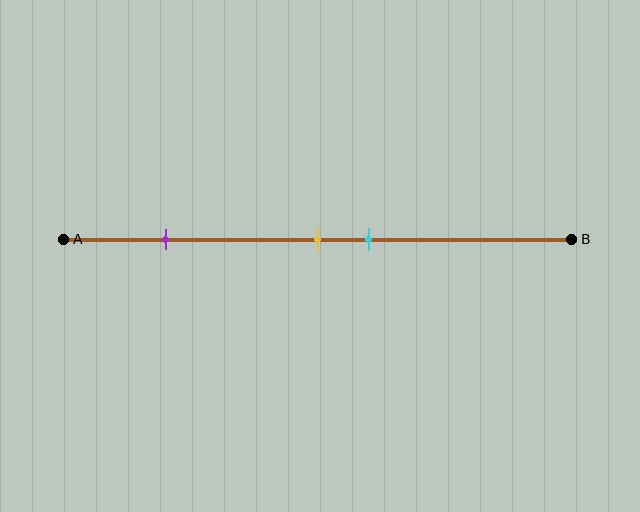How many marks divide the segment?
There are 3 marks dividing the segment.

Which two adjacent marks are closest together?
The yellow and cyan marks are the closest adjacent pair.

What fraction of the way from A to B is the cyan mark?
The cyan mark is approximately 60% (0.6) of the way from A to B.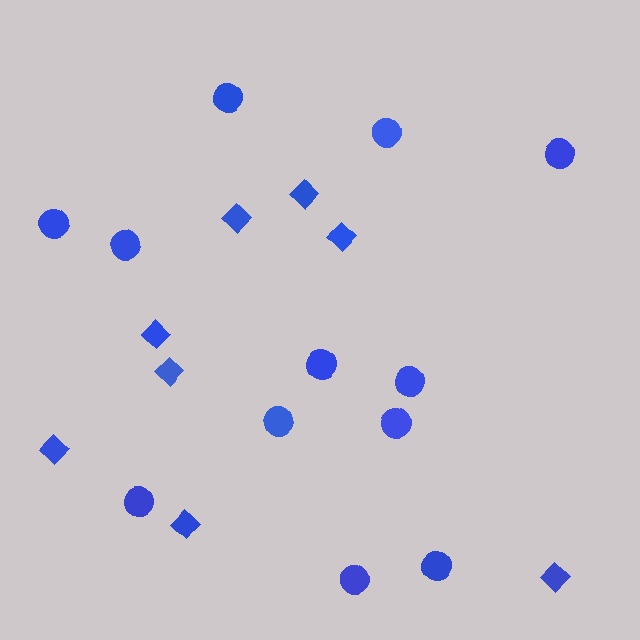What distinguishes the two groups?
There are 2 groups: one group of diamonds (8) and one group of circles (12).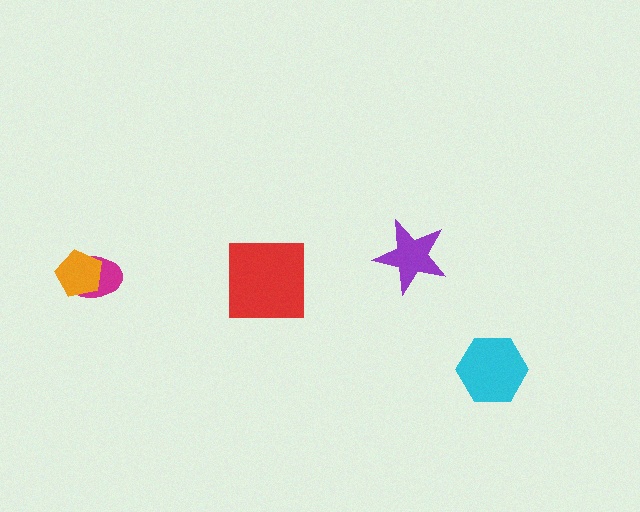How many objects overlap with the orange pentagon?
1 object overlaps with the orange pentagon.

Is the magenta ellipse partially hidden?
Yes, it is partially covered by another shape.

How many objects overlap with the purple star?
0 objects overlap with the purple star.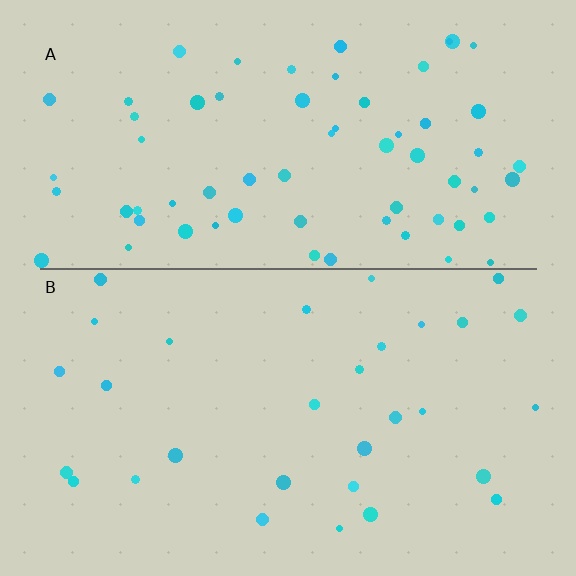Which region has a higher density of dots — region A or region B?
A (the top).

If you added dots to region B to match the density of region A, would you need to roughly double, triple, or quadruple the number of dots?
Approximately double.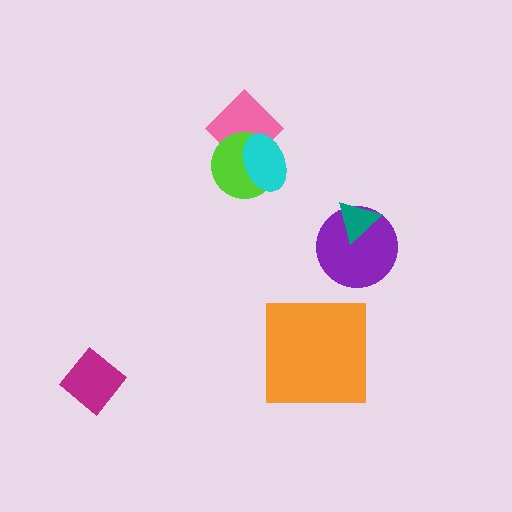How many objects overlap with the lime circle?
2 objects overlap with the lime circle.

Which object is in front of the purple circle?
The teal triangle is in front of the purple circle.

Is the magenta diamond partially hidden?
No, no other shape covers it.